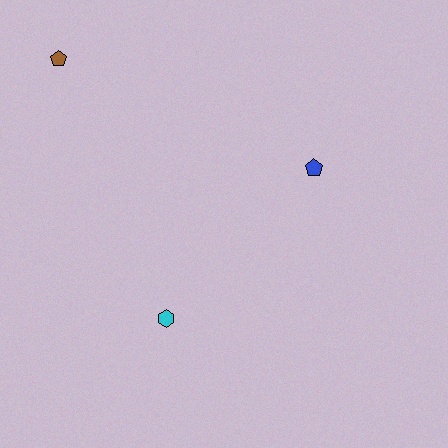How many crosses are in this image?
There are no crosses.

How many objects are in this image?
There are 3 objects.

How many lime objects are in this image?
There are no lime objects.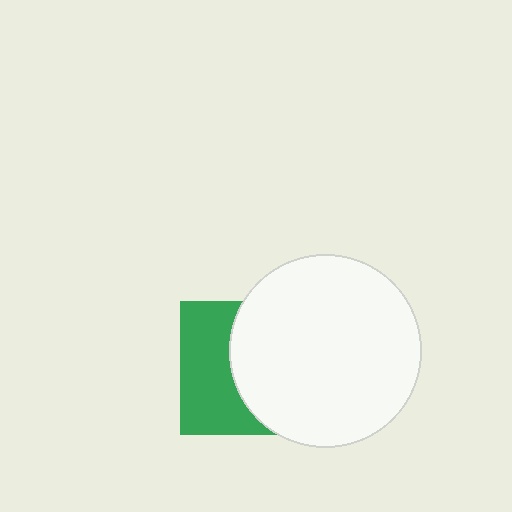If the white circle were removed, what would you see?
You would see the complete green square.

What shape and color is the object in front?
The object in front is a white circle.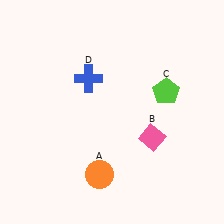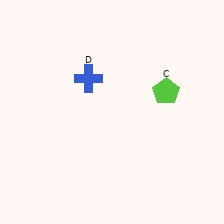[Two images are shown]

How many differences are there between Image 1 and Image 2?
There are 2 differences between the two images.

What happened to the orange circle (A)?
The orange circle (A) was removed in Image 2. It was in the bottom-left area of Image 1.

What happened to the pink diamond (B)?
The pink diamond (B) was removed in Image 2. It was in the bottom-right area of Image 1.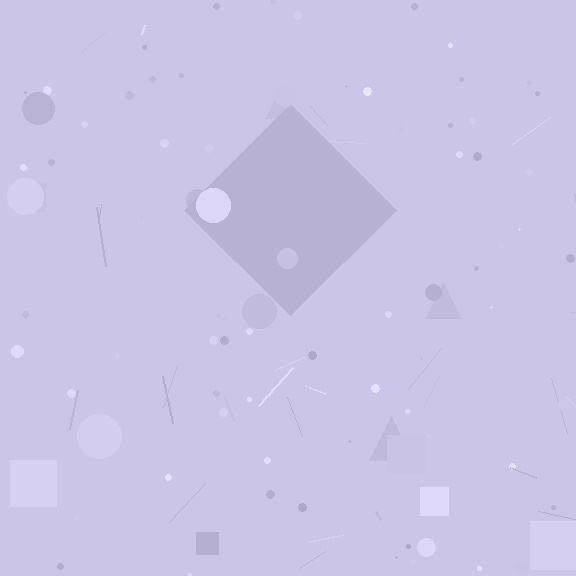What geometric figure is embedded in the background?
A diamond is embedded in the background.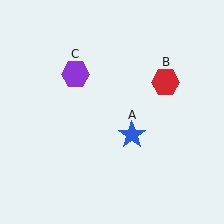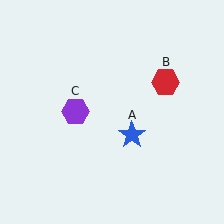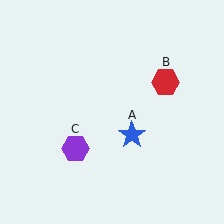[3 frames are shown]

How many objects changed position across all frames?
1 object changed position: purple hexagon (object C).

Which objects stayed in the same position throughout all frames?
Blue star (object A) and red hexagon (object B) remained stationary.